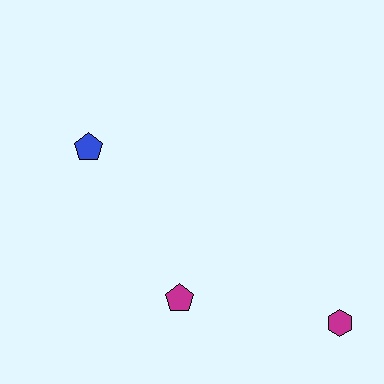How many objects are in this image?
There are 3 objects.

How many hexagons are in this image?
There is 1 hexagon.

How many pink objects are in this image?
There are no pink objects.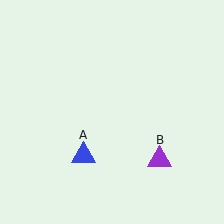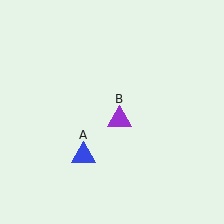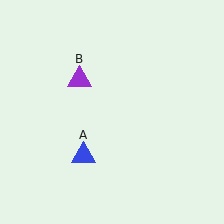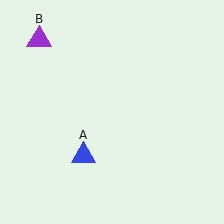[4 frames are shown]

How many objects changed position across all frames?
1 object changed position: purple triangle (object B).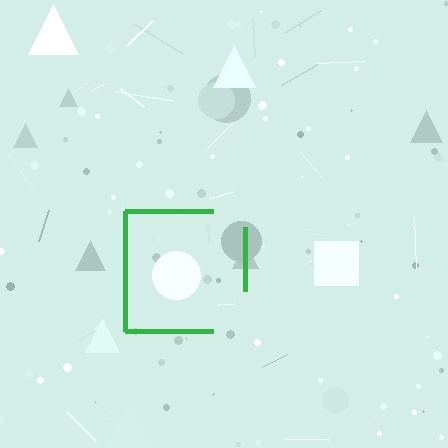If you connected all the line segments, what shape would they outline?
They would outline a square.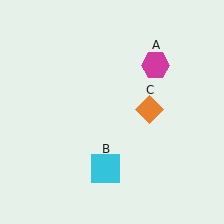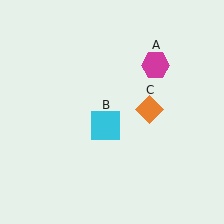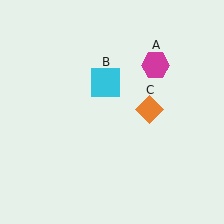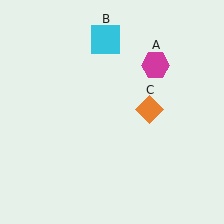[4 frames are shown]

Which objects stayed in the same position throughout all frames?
Magenta hexagon (object A) and orange diamond (object C) remained stationary.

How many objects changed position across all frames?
1 object changed position: cyan square (object B).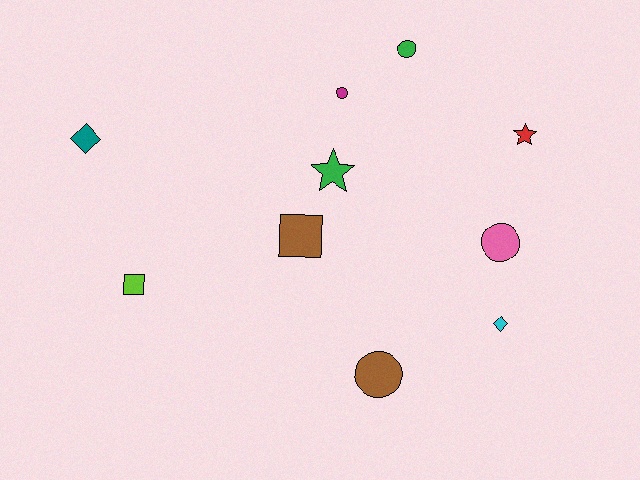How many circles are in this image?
There are 4 circles.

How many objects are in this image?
There are 10 objects.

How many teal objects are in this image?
There is 1 teal object.